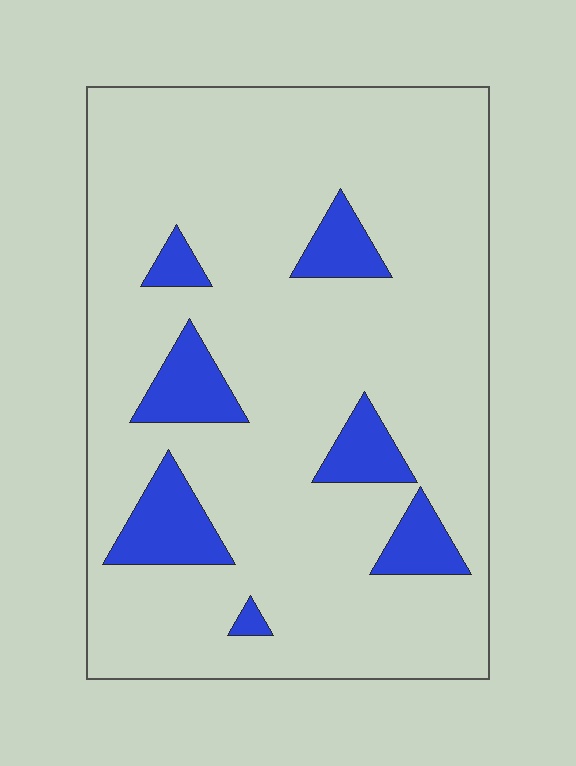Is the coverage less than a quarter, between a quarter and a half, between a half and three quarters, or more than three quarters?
Less than a quarter.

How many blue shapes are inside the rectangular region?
7.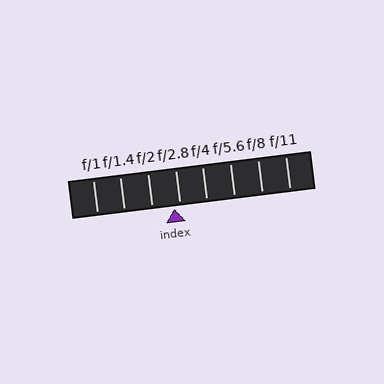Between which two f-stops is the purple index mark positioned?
The index mark is between f/2 and f/2.8.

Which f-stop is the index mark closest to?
The index mark is closest to f/2.8.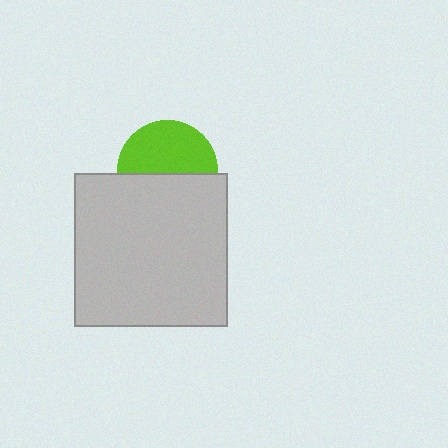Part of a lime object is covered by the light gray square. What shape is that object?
It is a circle.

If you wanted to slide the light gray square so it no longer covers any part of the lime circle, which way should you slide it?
Slide it down — that is the most direct way to separate the two shapes.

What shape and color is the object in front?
The object in front is a light gray square.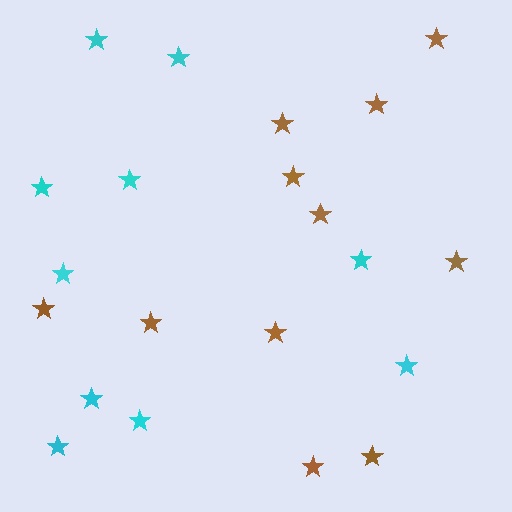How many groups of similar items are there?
There are 2 groups: one group of cyan stars (10) and one group of brown stars (11).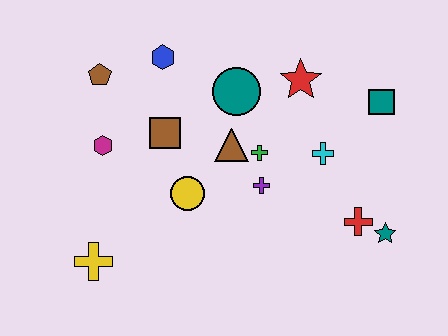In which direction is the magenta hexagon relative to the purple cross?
The magenta hexagon is to the left of the purple cross.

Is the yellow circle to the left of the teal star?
Yes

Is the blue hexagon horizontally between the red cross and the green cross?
No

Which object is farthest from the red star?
The yellow cross is farthest from the red star.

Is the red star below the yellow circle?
No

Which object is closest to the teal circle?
The brown triangle is closest to the teal circle.